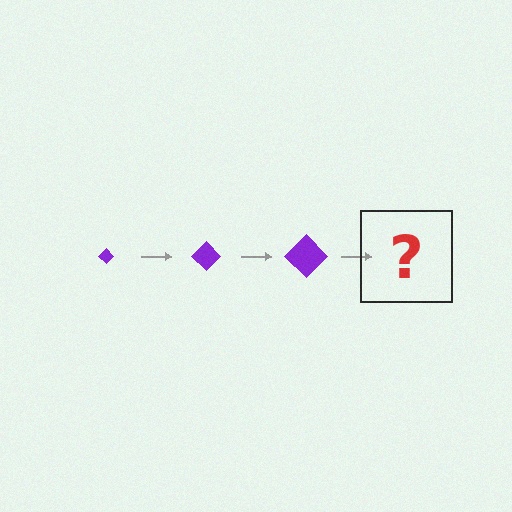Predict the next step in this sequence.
The next step is a purple diamond, larger than the previous one.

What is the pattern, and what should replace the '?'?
The pattern is that the diamond gets progressively larger each step. The '?' should be a purple diamond, larger than the previous one.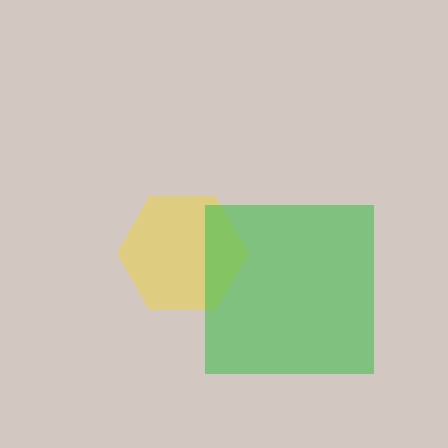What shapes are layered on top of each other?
The layered shapes are: a yellow hexagon, a green square.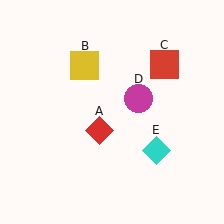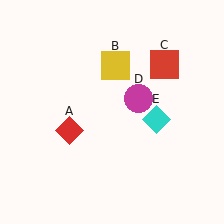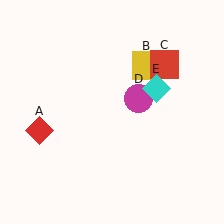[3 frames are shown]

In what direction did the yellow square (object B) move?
The yellow square (object B) moved right.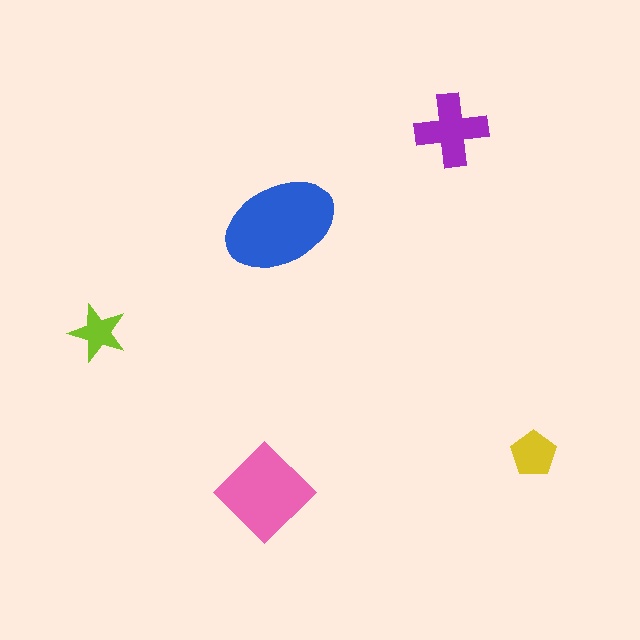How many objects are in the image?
There are 5 objects in the image.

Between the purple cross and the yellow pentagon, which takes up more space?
The purple cross.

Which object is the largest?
The blue ellipse.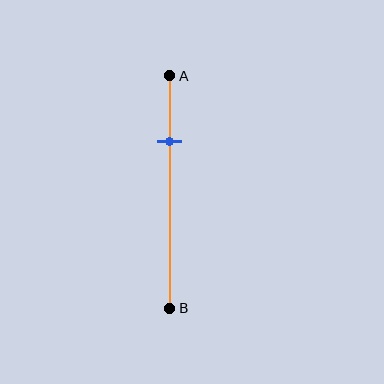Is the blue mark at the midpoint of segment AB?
No, the mark is at about 30% from A, not at the 50% midpoint.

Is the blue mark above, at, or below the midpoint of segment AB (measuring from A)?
The blue mark is above the midpoint of segment AB.